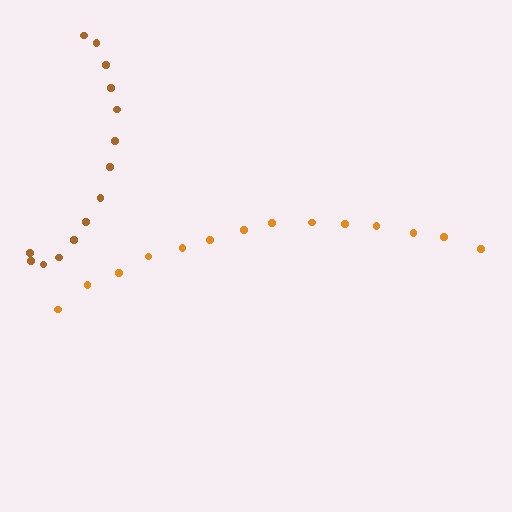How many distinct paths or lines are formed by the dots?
There are 2 distinct paths.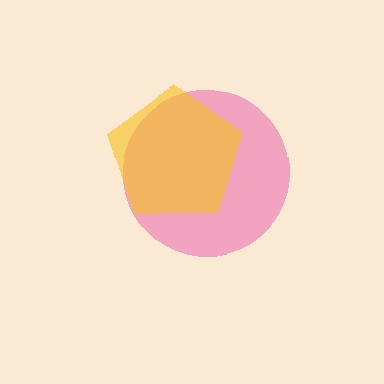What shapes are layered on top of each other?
The layered shapes are: a pink circle, a yellow pentagon.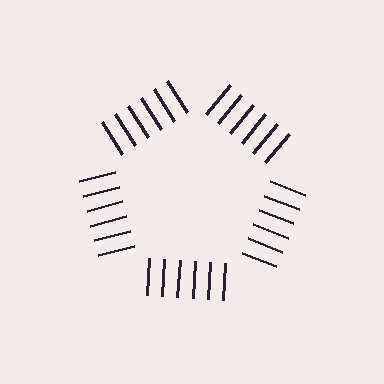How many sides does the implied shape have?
5 sides — the line-ends trace a pentagon.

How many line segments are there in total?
30 — 6 along each of the 5 edges.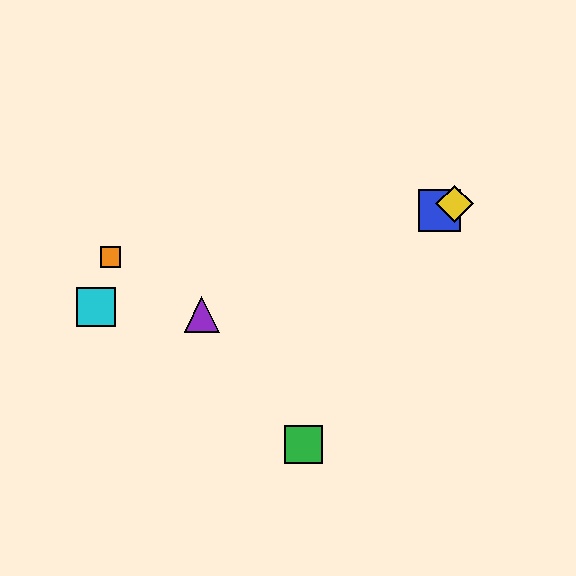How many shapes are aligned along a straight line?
4 shapes (the red triangle, the blue square, the yellow diamond, the purple triangle) are aligned along a straight line.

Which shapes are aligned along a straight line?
The red triangle, the blue square, the yellow diamond, the purple triangle are aligned along a straight line.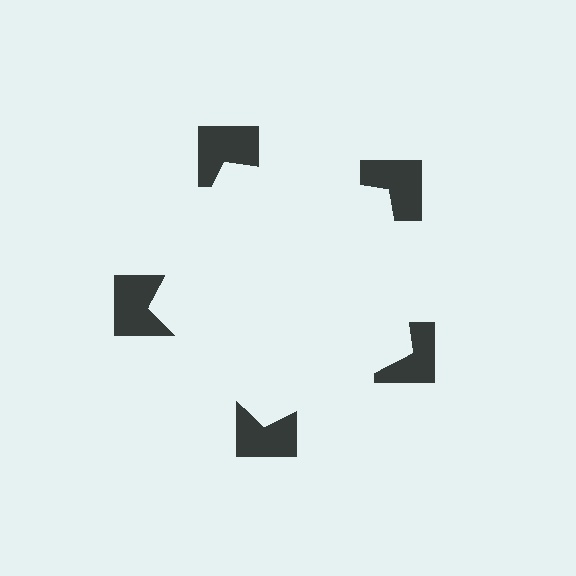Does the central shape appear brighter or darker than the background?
It typically appears slightly brighter than the background, even though no actual brightness change is drawn.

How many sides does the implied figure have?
5 sides.